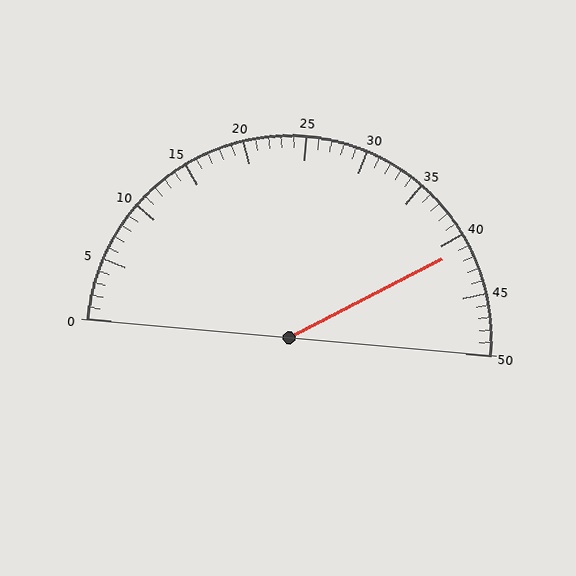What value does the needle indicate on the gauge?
The needle indicates approximately 41.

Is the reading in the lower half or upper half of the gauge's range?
The reading is in the upper half of the range (0 to 50).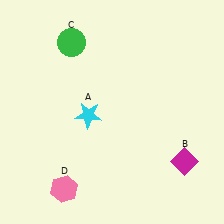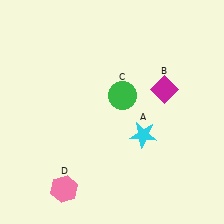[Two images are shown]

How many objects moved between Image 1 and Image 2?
3 objects moved between the two images.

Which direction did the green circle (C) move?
The green circle (C) moved down.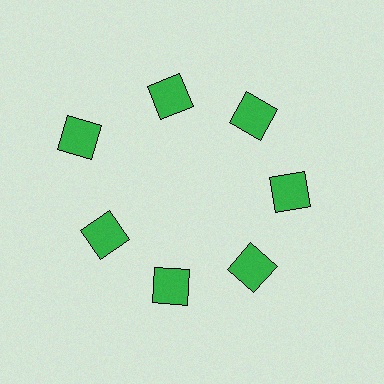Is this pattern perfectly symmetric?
No. The 7 green squares are arranged in a ring, but one element near the 10 o'clock position is pushed outward from the center, breaking the 7-fold rotational symmetry.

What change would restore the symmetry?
The symmetry would be restored by moving it inward, back onto the ring so that all 7 squares sit at equal angles and equal distance from the center.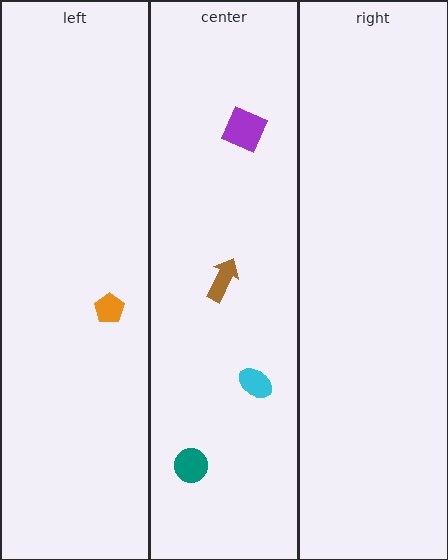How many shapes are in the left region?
1.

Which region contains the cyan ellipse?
The center region.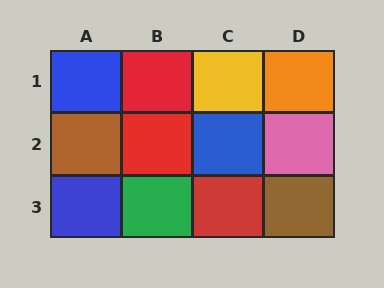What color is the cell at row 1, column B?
Red.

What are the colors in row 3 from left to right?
Blue, green, red, brown.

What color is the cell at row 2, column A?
Brown.